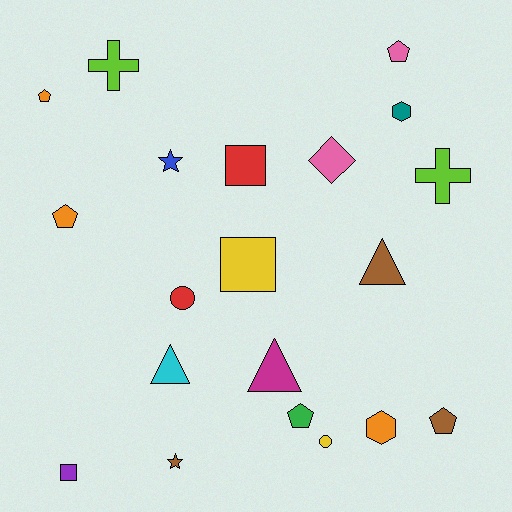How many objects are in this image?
There are 20 objects.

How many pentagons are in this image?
There are 5 pentagons.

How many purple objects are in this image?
There is 1 purple object.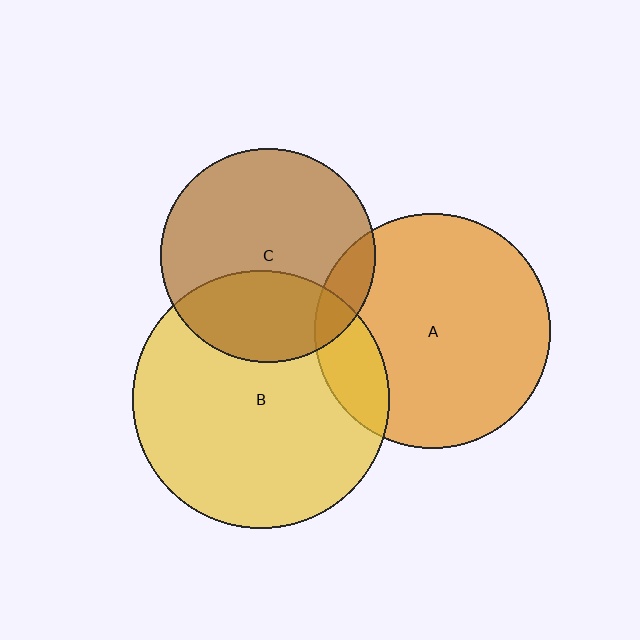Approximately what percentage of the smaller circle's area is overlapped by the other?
Approximately 35%.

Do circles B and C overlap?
Yes.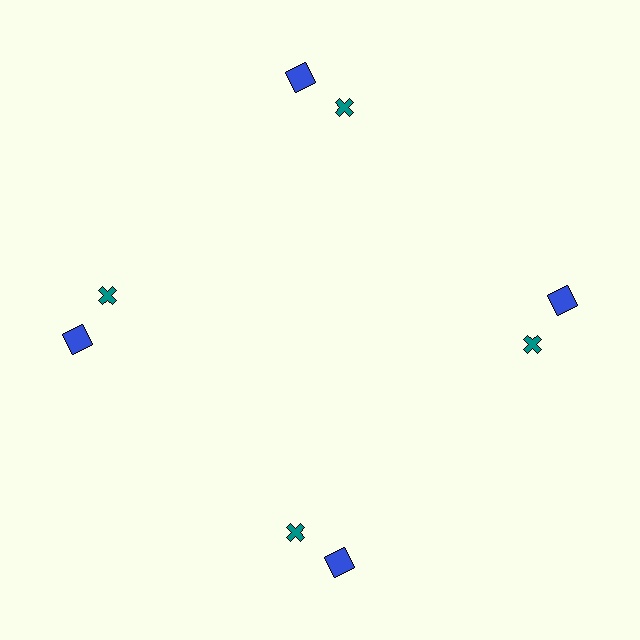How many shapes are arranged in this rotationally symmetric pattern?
There are 8 shapes, arranged in 4 groups of 2.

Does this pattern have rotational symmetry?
Yes, this pattern has 4-fold rotational symmetry. It looks the same after rotating 90 degrees around the center.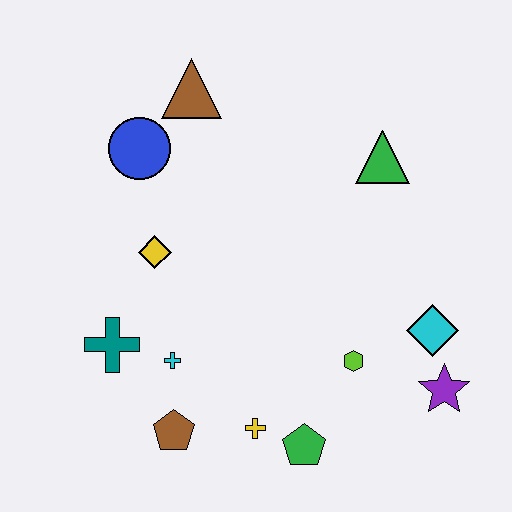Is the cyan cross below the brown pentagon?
No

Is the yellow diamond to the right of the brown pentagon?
No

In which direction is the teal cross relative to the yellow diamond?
The teal cross is below the yellow diamond.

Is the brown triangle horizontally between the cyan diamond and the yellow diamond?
Yes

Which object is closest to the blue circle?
The brown triangle is closest to the blue circle.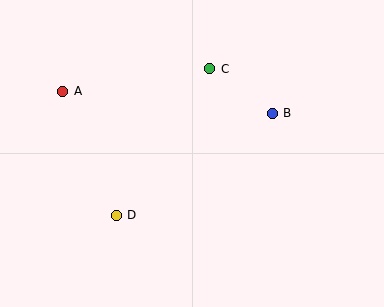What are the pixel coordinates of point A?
Point A is at (63, 91).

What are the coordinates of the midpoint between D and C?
The midpoint between D and C is at (163, 142).